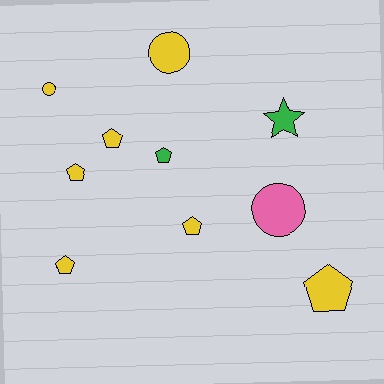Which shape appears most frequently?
Pentagon, with 6 objects.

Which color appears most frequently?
Yellow, with 7 objects.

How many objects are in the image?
There are 10 objects.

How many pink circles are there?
There is 1 pink circle.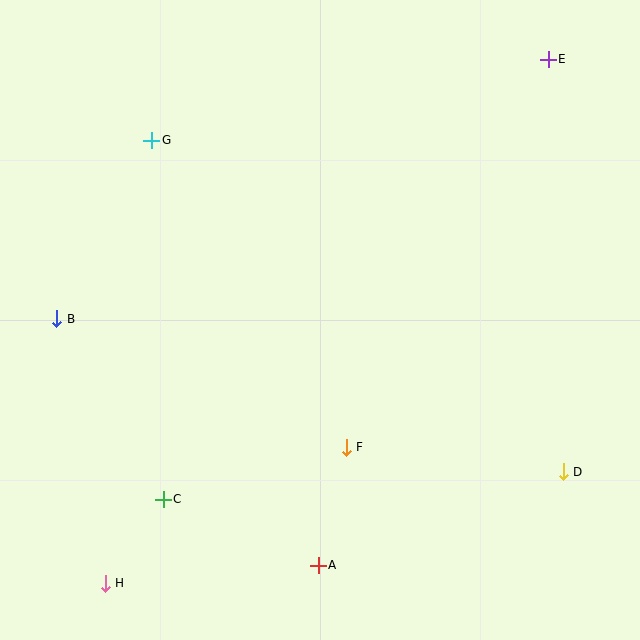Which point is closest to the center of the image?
Point F at (346, 447) is closest to the center.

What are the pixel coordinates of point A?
Point A is at (318, 565).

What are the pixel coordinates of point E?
Point E is at (548, 59).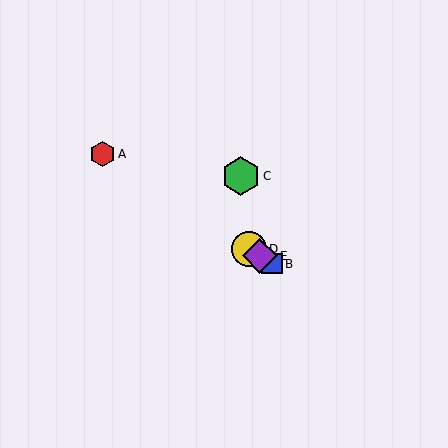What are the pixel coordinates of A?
Object A is at (102, 154).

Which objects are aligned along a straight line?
Objects A, B, D, E are aligned along a straight line.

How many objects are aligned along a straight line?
4 objects (A, B, D, E) are aligned along a straight line.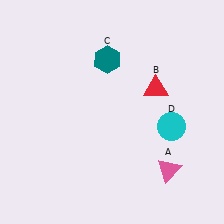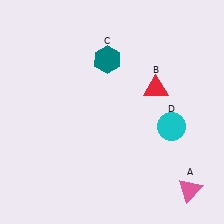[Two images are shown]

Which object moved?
The pink triangle (A) moved right.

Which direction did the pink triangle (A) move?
The pink triangle (A) moved right.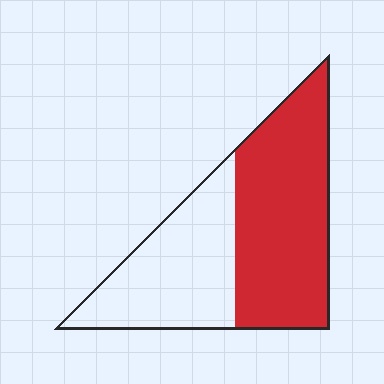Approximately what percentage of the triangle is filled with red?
Approximately 55%.